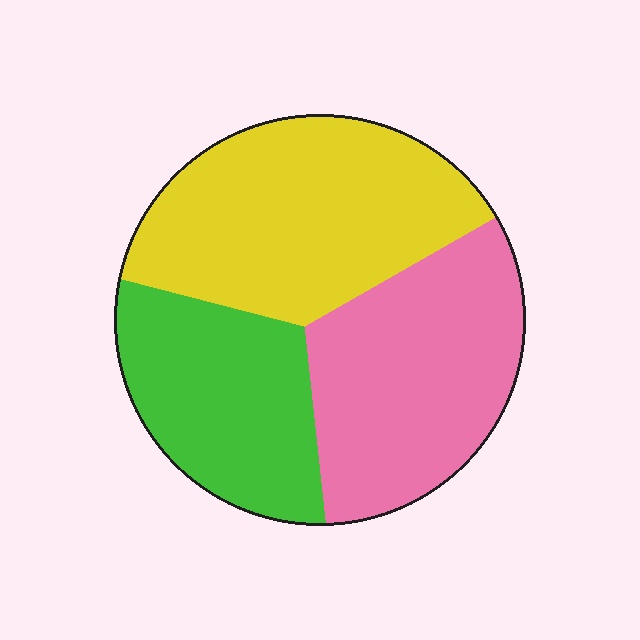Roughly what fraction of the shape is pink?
Pink takes up about one third (1/3) of the shape.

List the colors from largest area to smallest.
From largest to smallest: yellow, pink, green.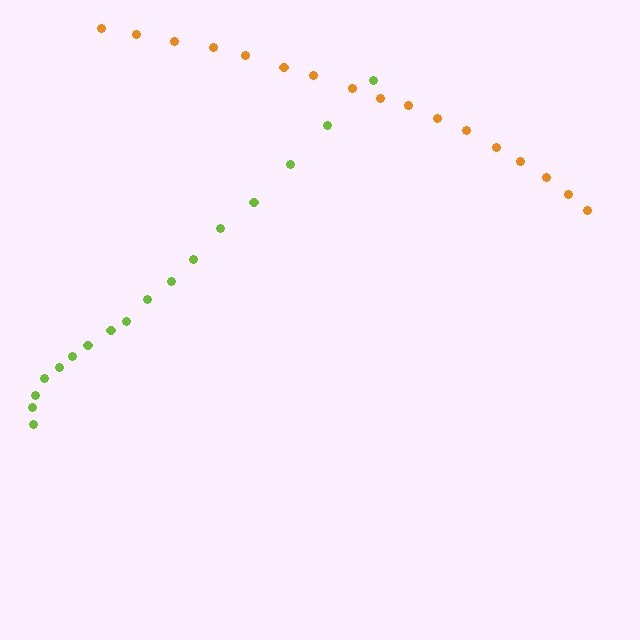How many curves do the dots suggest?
There are 2 distinct paths.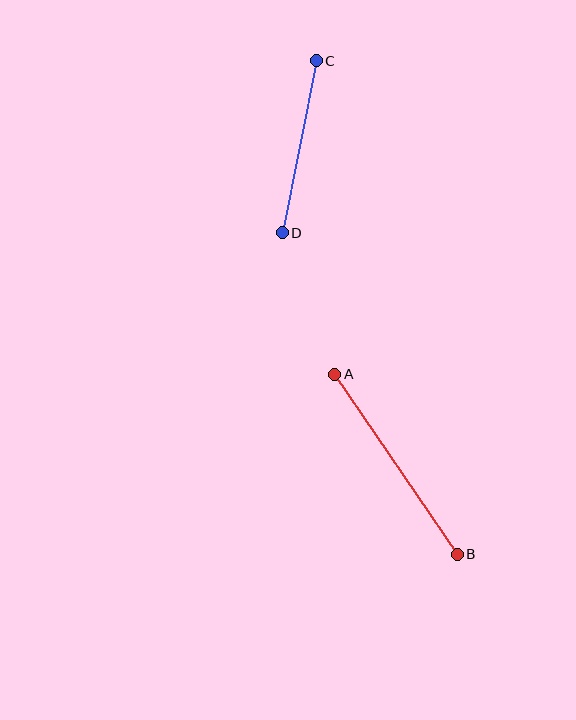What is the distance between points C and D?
The distance is approximately 175 pixels.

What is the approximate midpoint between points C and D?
The midpoint is at approximately (299, 147) pixels.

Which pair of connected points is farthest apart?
Points A and B are farthest apart.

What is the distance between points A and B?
The distance is approximately 218 pixels.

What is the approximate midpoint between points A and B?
The midpoint is at approximately (396, 464) pixels.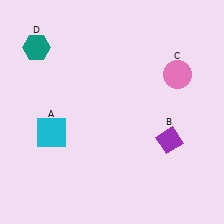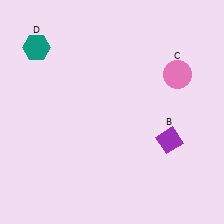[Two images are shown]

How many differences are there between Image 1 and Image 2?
There is 1 difference between the two images.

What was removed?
The cyan square (A) was removed in Image 2.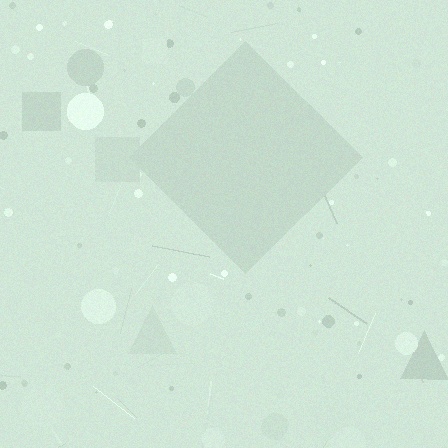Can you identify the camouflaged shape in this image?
The camouflaged shape is a diamond.